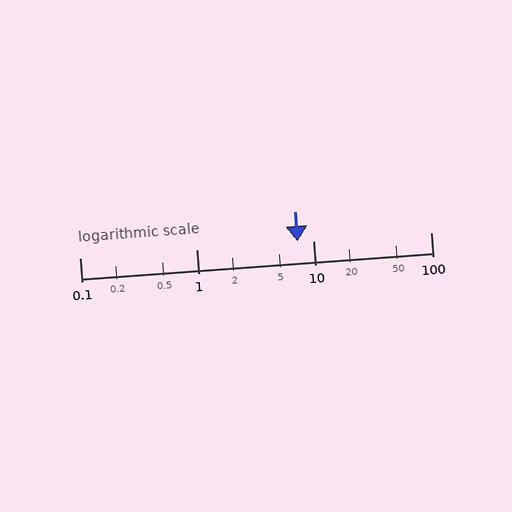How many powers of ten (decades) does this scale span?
The scale spans 3 decades, from 0.1 to 100.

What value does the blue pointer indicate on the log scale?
The pointer indicates approximately 7.3.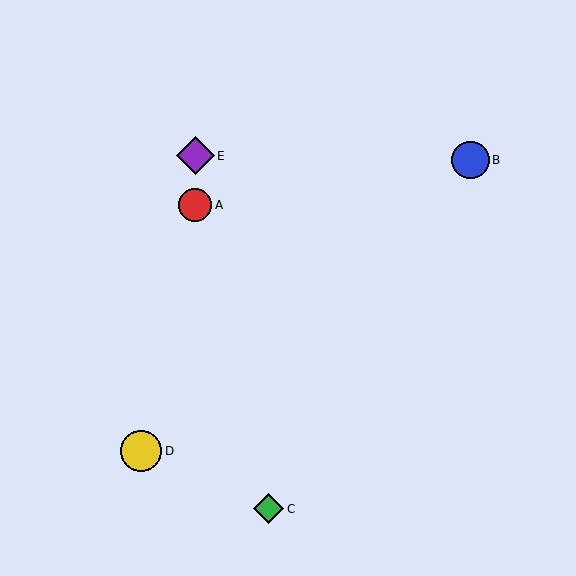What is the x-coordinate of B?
Object B is at x≈471.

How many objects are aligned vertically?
2 objects (A, E) are aligned vertically.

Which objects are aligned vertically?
Objects A, E are aligned vertically.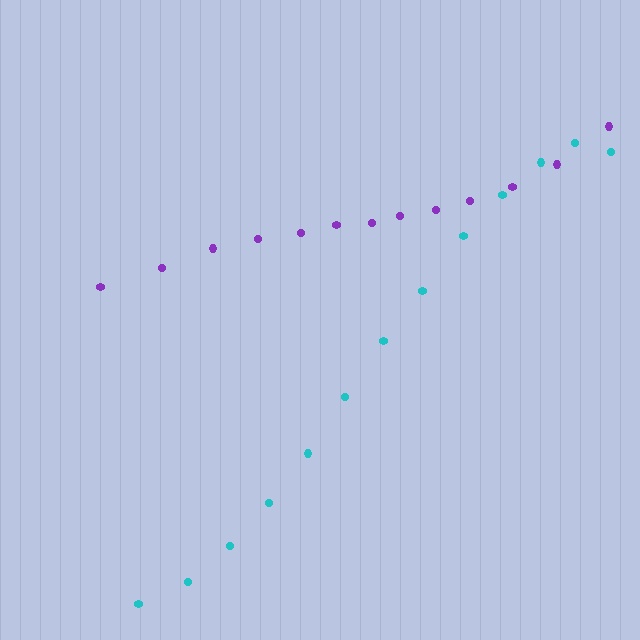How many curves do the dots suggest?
There are 2 distinct paths.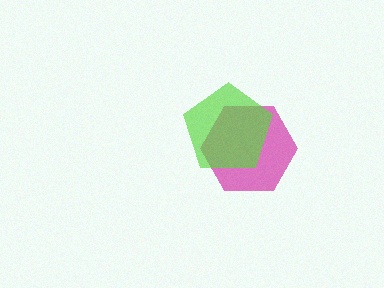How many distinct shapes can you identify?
There are 2 distinct shapes: a magenta hexagon, a lime pentagon.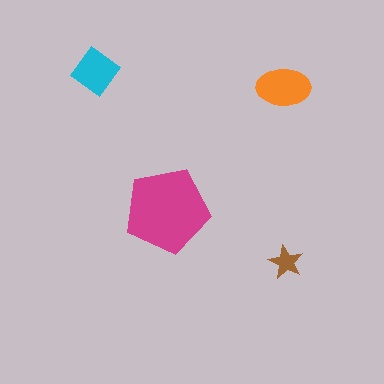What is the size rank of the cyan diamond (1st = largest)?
3rd.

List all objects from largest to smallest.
The magenta pentagon, the orange ellipse, the cyan diamond, the brown star.